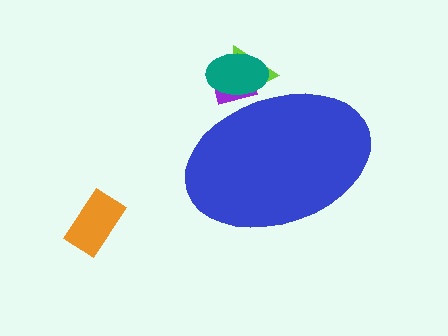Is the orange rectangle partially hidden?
No, the orange rectangle is fully visible.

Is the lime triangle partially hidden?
Yes, the lime triangle is partially hidden behind the blue ellipse.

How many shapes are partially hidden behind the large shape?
3 shapes are partially hidden.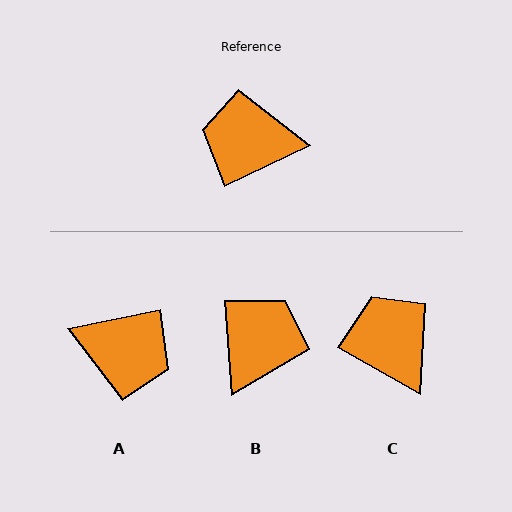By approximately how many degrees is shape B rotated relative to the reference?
Approximately 112 degrees clockwise.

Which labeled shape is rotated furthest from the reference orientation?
A, about 166 degrees away.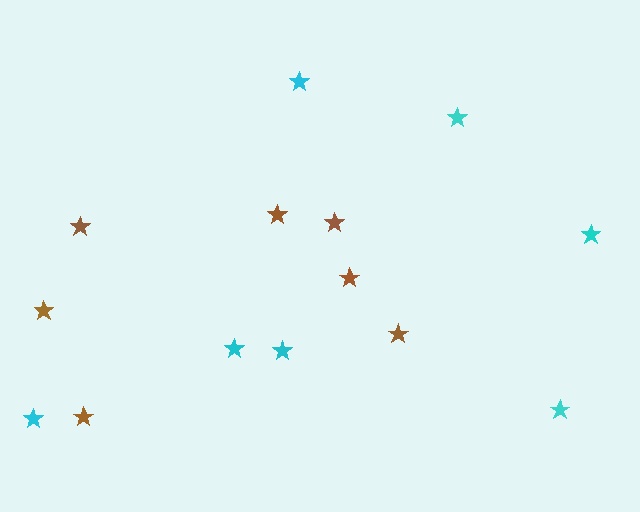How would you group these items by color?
There are 2 groups: one group of brown stars (7) and one group of cyan stars (7).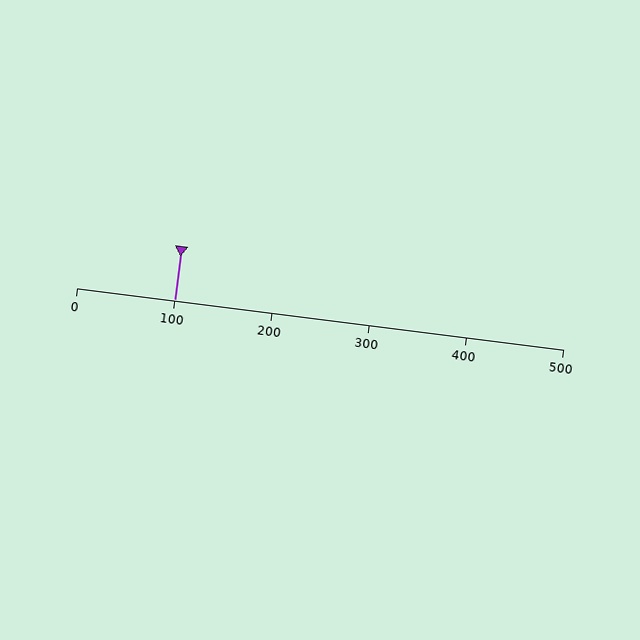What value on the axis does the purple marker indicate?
The marker indicates approximately 100.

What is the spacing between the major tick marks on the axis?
The major ticks are spaced 100 apart.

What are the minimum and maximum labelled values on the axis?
The axis runs from 0 to 500.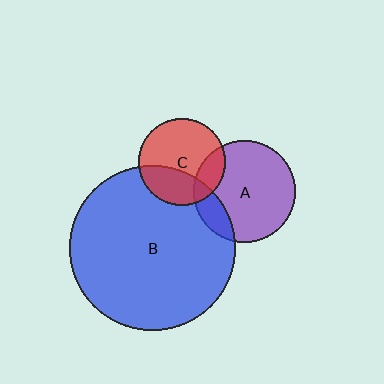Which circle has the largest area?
Circle B (blue).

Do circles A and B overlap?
Yes.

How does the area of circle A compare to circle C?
Approximately 1.4 times.